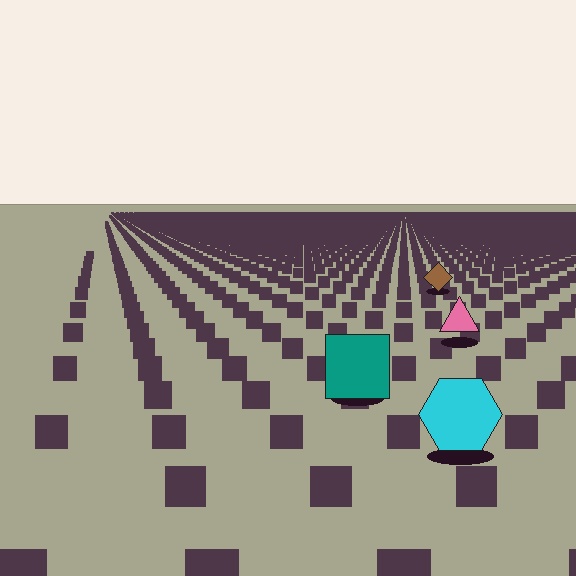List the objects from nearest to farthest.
From nearest to farthest: the cyan hexagon, the teal square, the pink triangle, the brown diamond.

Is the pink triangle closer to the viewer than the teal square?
No. The teal square is closer — you can tell from the texture gradient: the ground texture is coarser near it.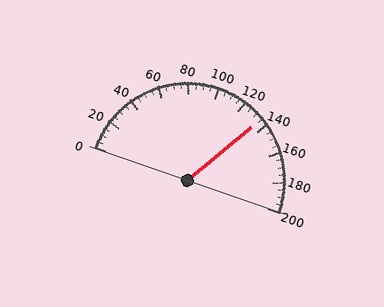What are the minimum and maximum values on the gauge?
The gauge ranges from 0 to 200.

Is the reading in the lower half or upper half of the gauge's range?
The reading is in the upper half of the range (0 to 200).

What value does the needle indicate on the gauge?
The needle indicates approximately 135.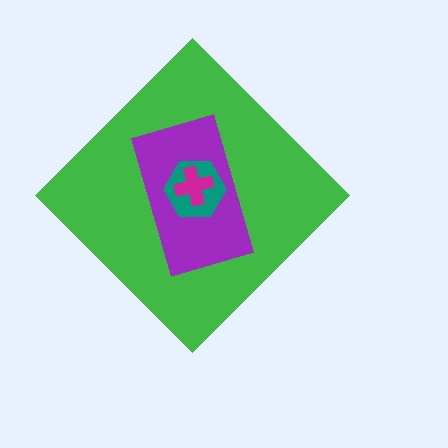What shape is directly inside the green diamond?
The purple rectangle.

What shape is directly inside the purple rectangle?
The teal hexagon.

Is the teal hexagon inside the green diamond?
Yes.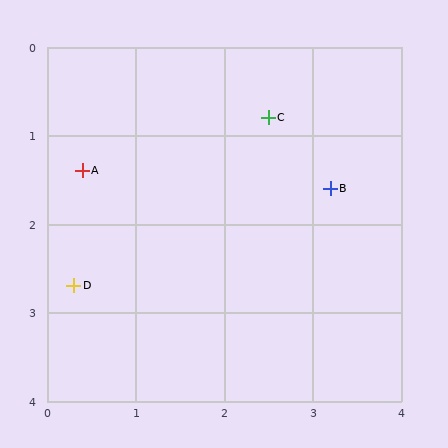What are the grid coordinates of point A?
Point A is at approximately (0.4, 1.4).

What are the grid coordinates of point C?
Point C is at approximately (2.5, 0.8).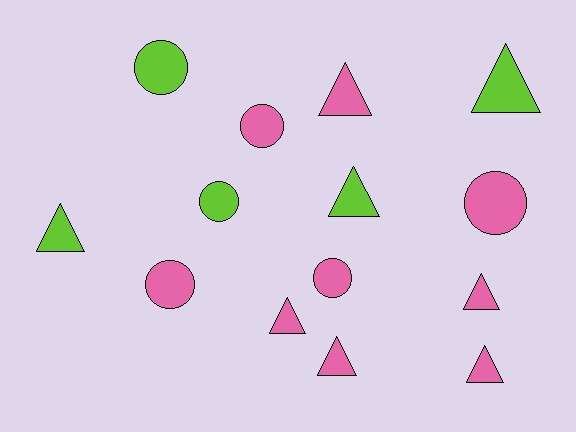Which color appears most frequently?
Pink, with 9 objects.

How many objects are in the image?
There are 14 objects.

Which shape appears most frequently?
Triangle, with 8 objects.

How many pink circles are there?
There are 4 pink circles.